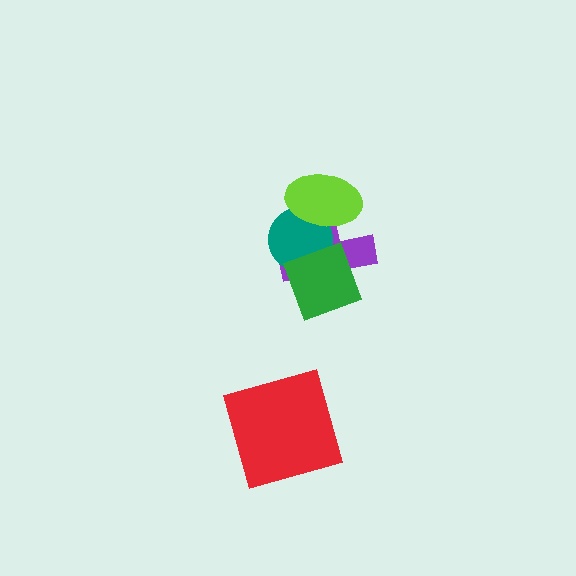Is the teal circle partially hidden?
Yes, it is partially covered by another shape.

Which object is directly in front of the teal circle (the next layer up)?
The lime ellipse is directly in front of the teal circle.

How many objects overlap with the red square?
0 objects overlap with the red square.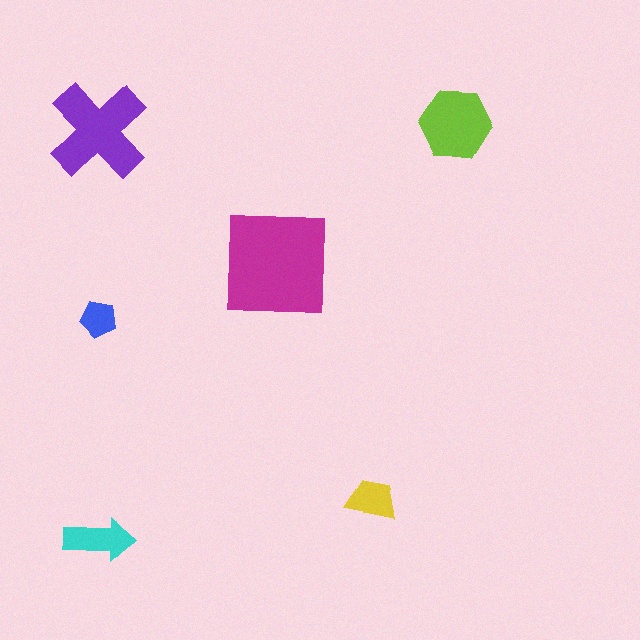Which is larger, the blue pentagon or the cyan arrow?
The cyan arrow.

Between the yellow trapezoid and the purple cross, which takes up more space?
The purple cross.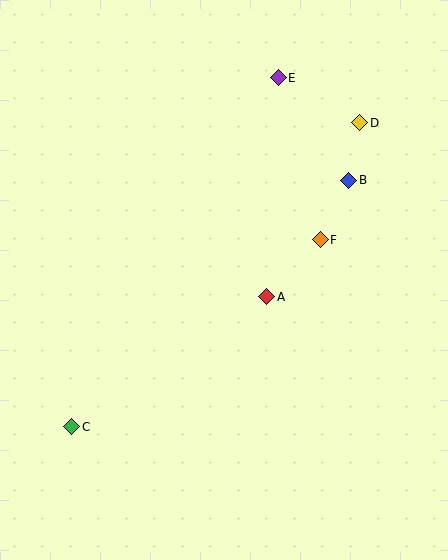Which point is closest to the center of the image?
Point A at (267, 297) is closest to the center.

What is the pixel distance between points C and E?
The distance between C and E is 406 pixels.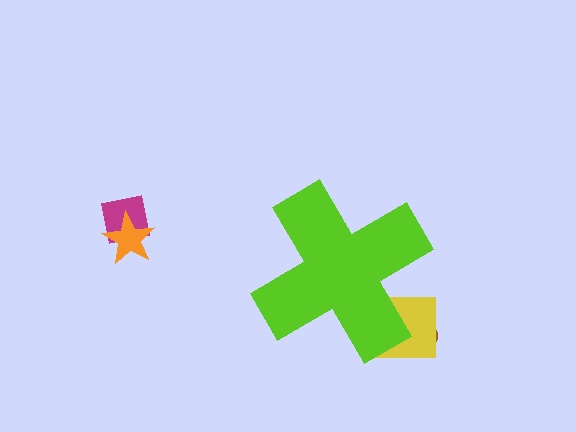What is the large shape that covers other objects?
A lime cross.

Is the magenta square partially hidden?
No, the magenta square is fully visible.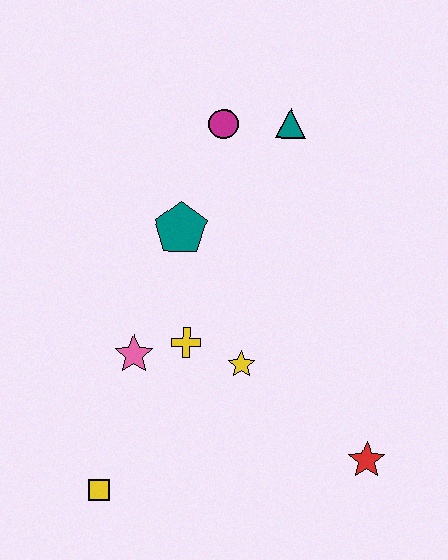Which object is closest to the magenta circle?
The teal triangle is closest to the magenta circle.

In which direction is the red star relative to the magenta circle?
The red star is below the magenta circle.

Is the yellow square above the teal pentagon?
No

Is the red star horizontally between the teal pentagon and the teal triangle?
No